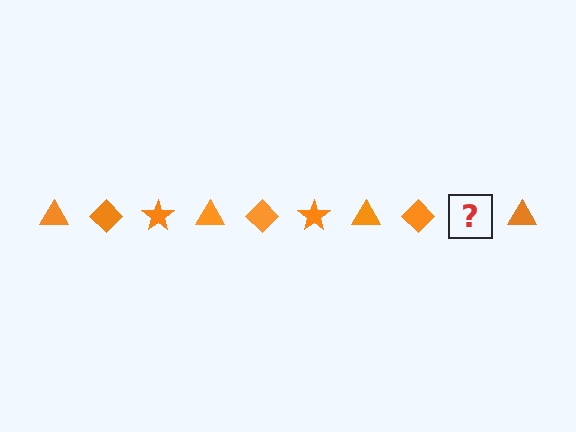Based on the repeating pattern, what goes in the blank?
The blank should be an orange star.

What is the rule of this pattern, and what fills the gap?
The rule is that the pattern cycles through triangle, diamond, star shapes in orange. The gap should be filled with an orange star.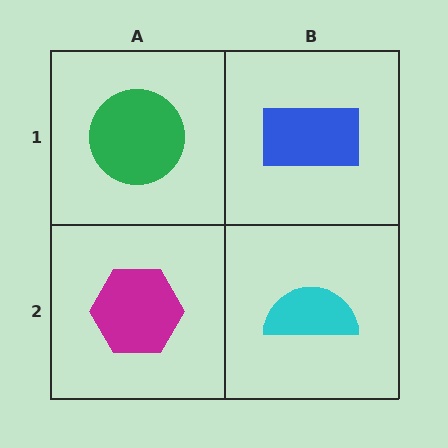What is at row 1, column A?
A green circle.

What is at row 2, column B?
A cyan semicircle.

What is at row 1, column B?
A blue rectangle.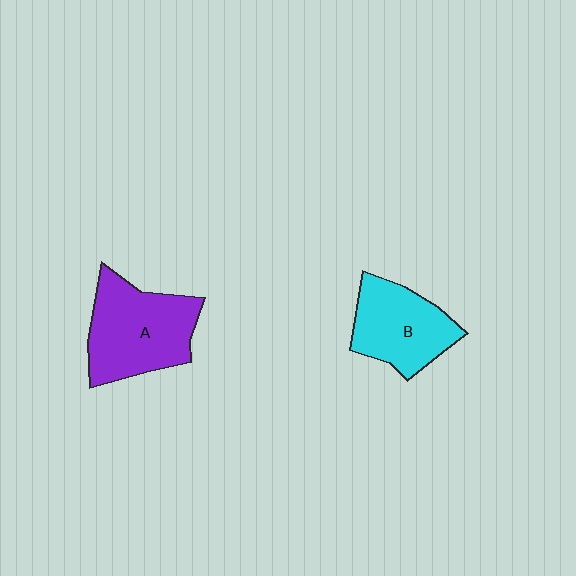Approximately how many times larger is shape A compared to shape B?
Approximately 1.3 times.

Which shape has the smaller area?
Shape B (cyan).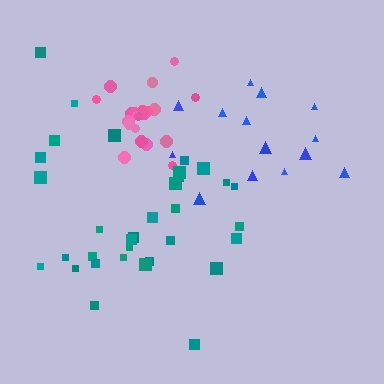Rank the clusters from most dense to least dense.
pink, teal, blue.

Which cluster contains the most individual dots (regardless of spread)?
Teal (33).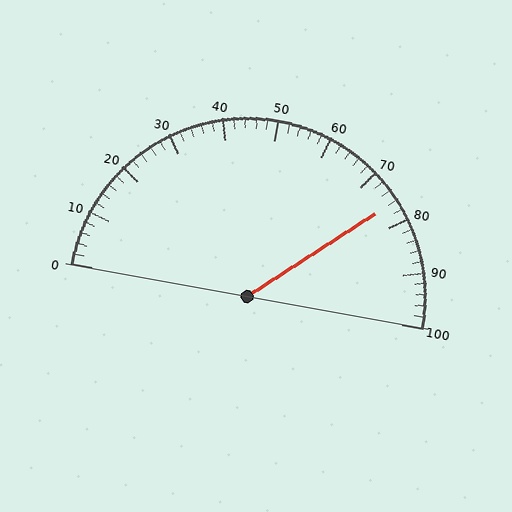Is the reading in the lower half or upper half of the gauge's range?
The reading is in the upper half of the range (0 to 100).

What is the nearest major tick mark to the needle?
The nearest major tick mark is 80.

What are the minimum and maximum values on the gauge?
The gauge ranges from 0 to 100.